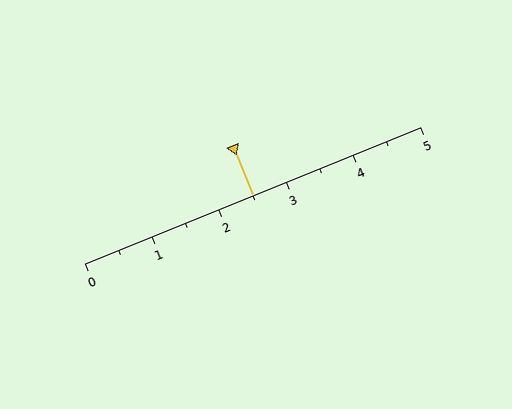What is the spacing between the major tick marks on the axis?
The major ticks are spaced 1 apart.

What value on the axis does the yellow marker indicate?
The marker indicates approximately 2.5.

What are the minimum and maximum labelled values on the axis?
The axis runs from 0 to 5.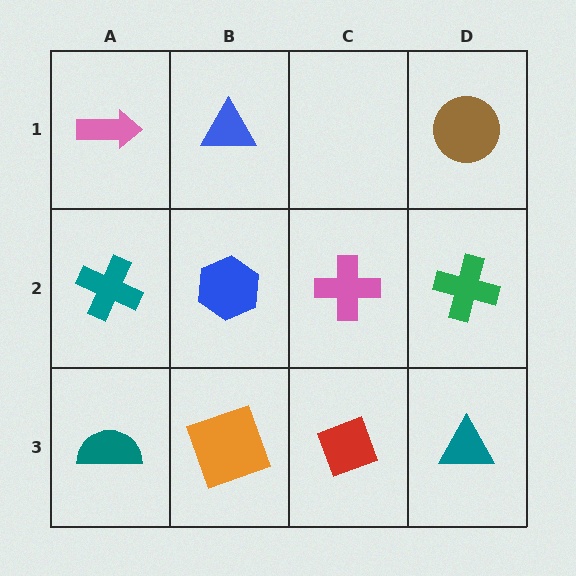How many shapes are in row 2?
4 shapes.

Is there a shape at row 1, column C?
No, that cell is empty.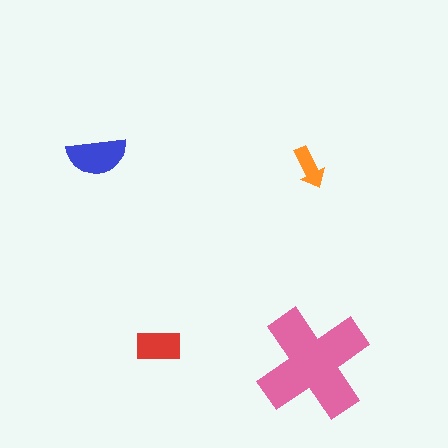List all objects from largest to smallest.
The pink cross, the blue semicircle, the red rectangle, the orange arrow.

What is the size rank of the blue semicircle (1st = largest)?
2nd.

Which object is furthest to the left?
The blue semicircle is leftmost.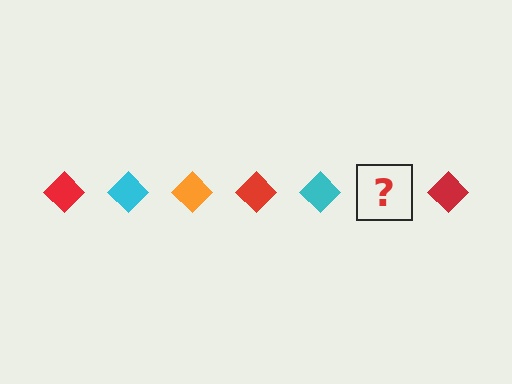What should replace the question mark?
The question mark should be replaced with an orange diamond.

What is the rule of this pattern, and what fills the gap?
The rule is that the pattern cycles through red, cyan, orange diamonds. The gap should be filled with an orange diamond.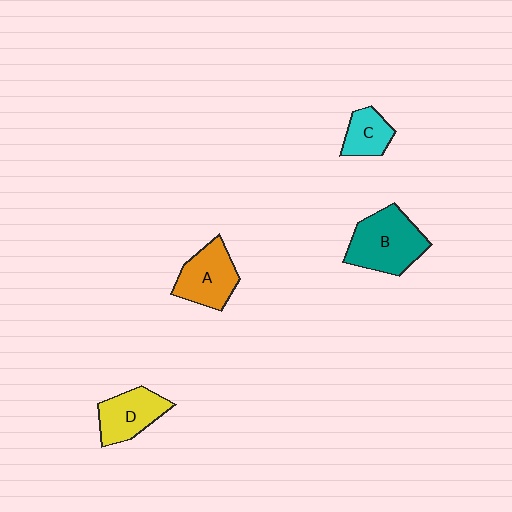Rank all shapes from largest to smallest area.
From largest to smallest: B (teal), A (orange), D (yellow), C (cyan).